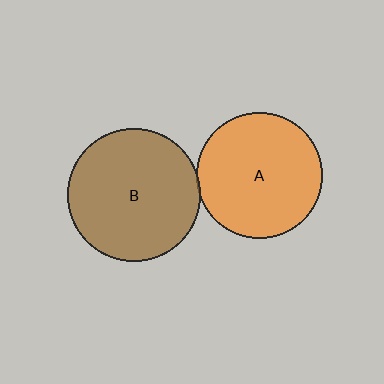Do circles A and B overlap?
Yes.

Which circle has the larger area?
Circle B (brown).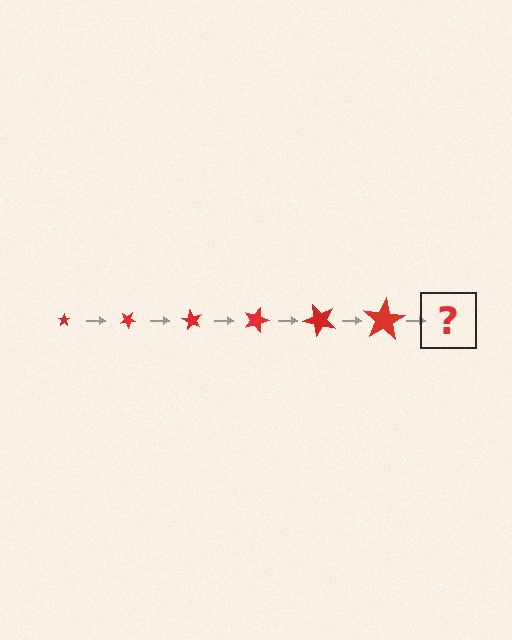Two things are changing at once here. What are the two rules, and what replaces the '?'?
The two rules are that the star grows larger each step and it rotates 30 degrees each step. The '?' should be a star, larger than the previous one and rotated 180 degrees from the start.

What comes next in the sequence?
The next element should be a star, larger than the previous one and rotated 180 degrees from the start.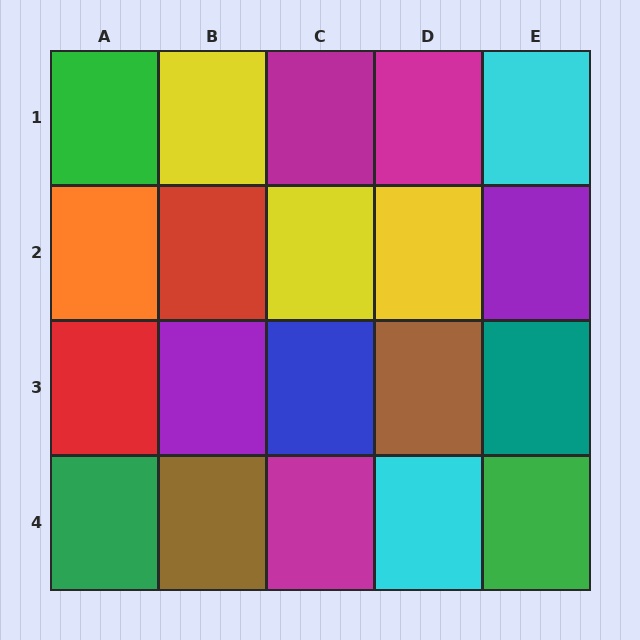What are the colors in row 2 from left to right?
Orange, red, yellow, yellow, purple.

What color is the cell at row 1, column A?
Green.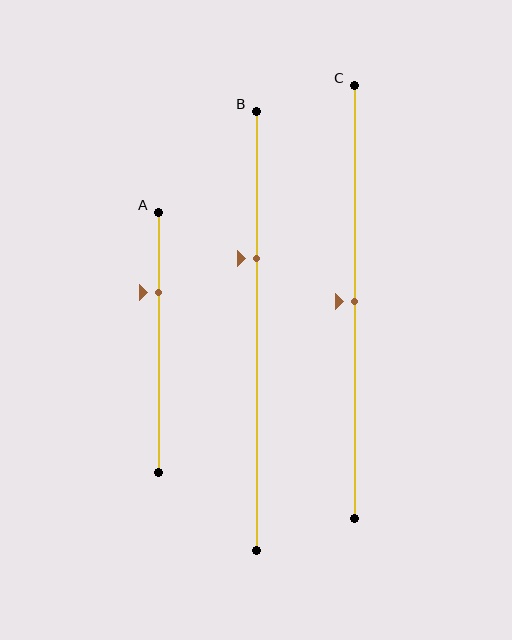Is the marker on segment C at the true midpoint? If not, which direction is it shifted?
Yes, the marker on segment C is at the true midpoint.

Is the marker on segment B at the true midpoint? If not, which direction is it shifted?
No, the marker on segment B is shifted upward by about 17% of the segment length.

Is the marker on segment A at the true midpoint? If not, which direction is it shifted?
No, the marker on segment A is shifted upward by about 19% of the segment length.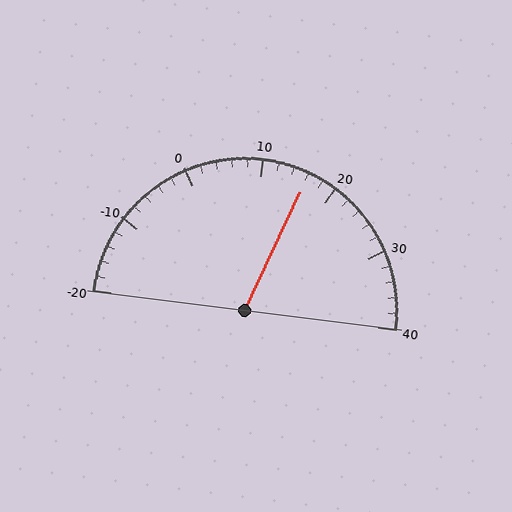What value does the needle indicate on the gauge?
The needle indicates approximately 16.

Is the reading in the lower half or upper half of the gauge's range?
The reading is in the upper half of the range (-20 to 40).